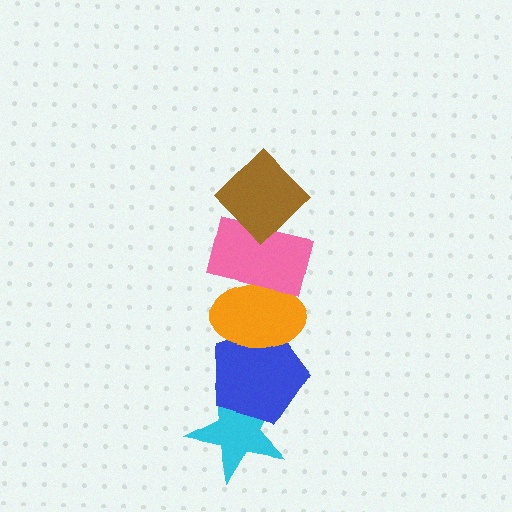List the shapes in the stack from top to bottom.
From top to bottom: the brown diamond, the pink rectangle, the orange ellipse, the blue pentagon, the cyan star.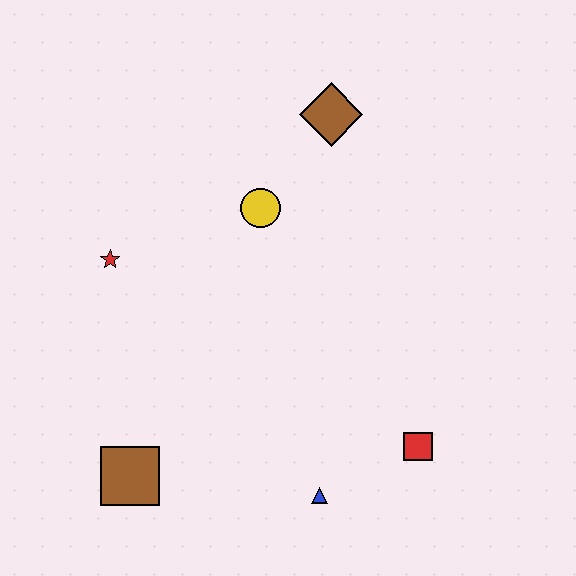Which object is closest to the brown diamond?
The yellow circle is closest to the brown diamond.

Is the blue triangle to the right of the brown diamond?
No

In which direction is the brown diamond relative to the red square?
The brown diamond is above the red square.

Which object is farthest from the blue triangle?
The brown diamond is farthest from the blue triangle.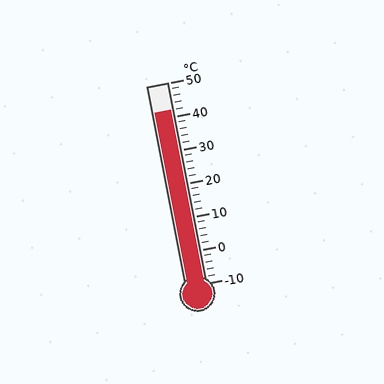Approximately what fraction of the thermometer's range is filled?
The thermometer is filled to approximately 85% of its range.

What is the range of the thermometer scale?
The thermometer scale ranges from -10°C to 50°C.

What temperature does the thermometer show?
The thermometer shows approximately 42°C.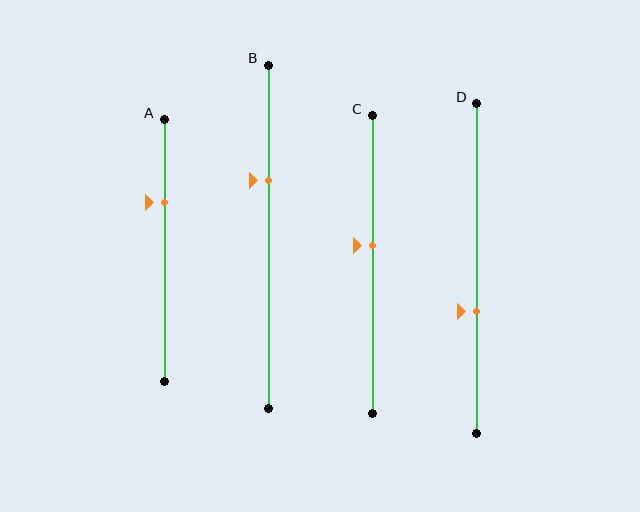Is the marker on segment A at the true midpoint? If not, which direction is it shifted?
No, the marker on segment A is shifted upward by about 18% of the segment length.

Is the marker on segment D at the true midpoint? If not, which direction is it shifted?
No, the marker on segment D is shifted downward by about 13% of the segment length.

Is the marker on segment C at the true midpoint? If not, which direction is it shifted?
No, the marker on segment C is shifted upward by about 6% of the segment length.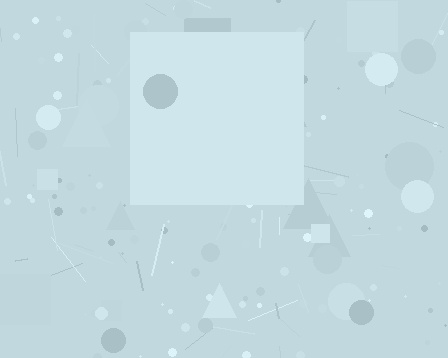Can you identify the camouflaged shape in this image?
The camouflaged shape is a square.